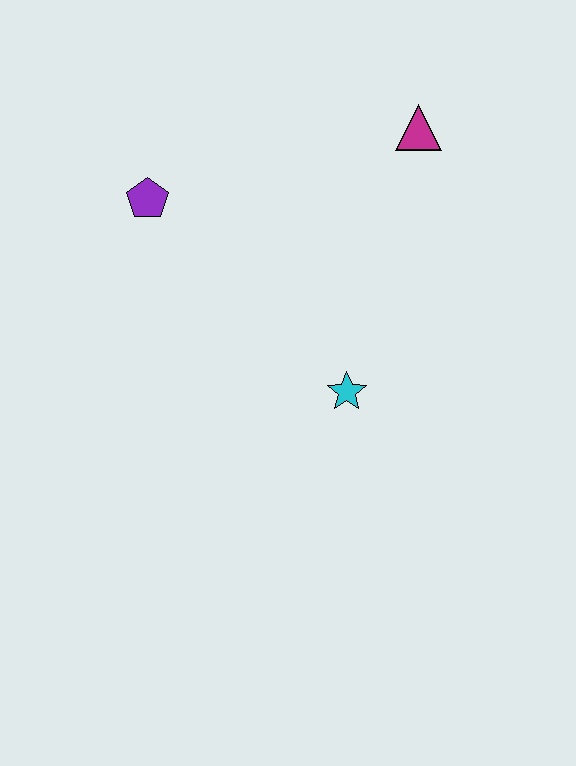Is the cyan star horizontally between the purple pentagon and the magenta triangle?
Yes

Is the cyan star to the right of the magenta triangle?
No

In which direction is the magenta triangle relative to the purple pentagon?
The magenta triangle is to the right of the purple pentagon.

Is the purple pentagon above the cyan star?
Yes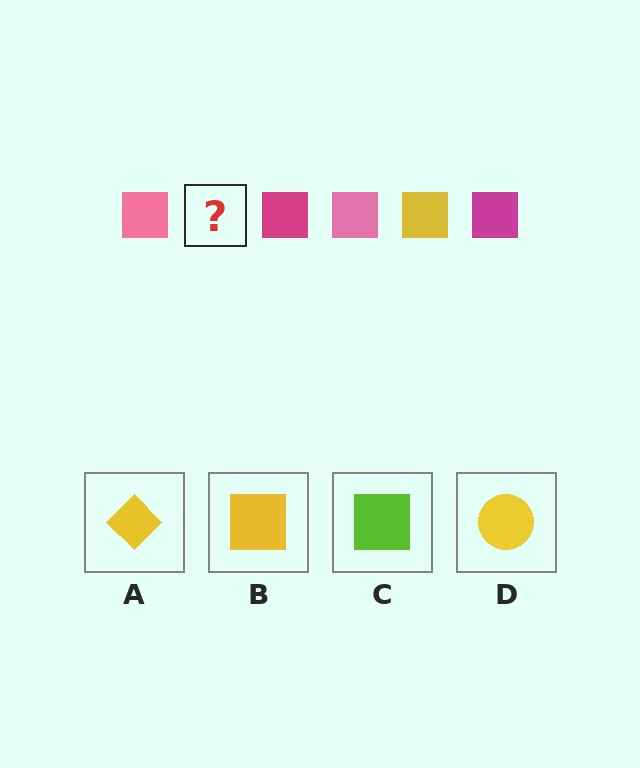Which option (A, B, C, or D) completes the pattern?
B.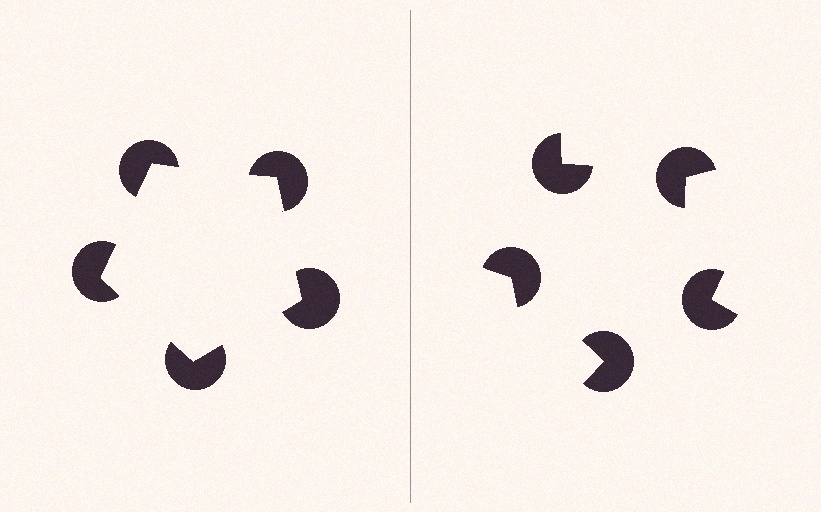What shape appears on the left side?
An illusory pentagon.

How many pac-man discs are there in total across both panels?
10 — 5 on each side.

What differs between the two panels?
The pac-man discs are positioned identically on both sides; only the wedge orientations differ. On the left they align to a pentagon; on the right they are misaligned.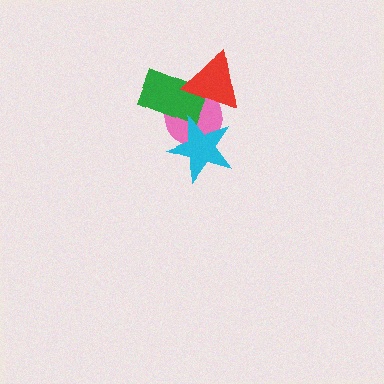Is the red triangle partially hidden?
No, no other shape covers it.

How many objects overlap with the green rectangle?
3 objects overlap with the green rectangle.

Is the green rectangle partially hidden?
Yes, it is partially covered by another shape.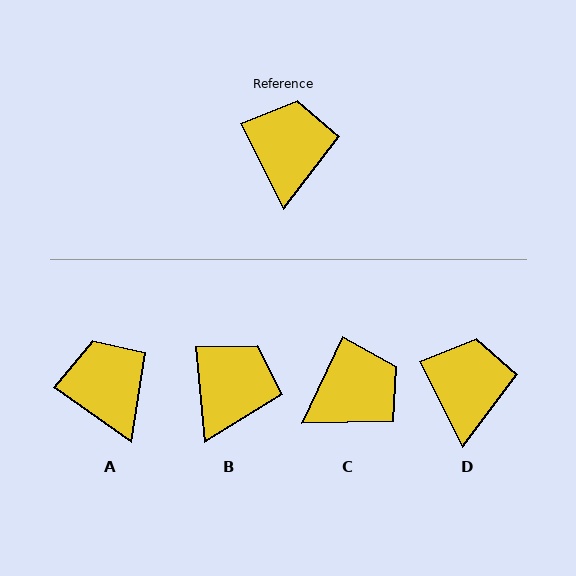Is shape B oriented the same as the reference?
No, it is off by about 21 degrees.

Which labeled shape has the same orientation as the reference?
D.